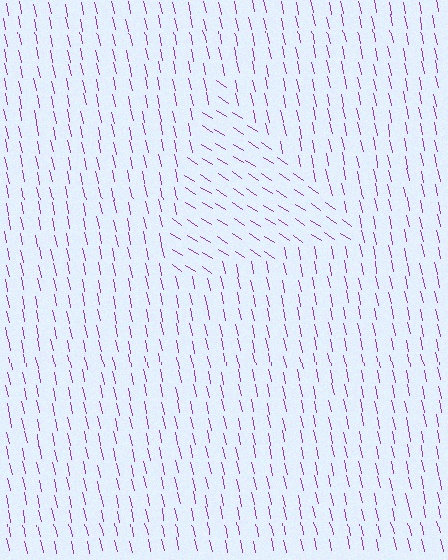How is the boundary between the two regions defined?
The boundary is defined purely by a change in line orientation (approximately 45 degrees difference). All lines are the same color and thickness.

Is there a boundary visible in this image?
Yes, there is a texture boundary formed by a change in line orientation.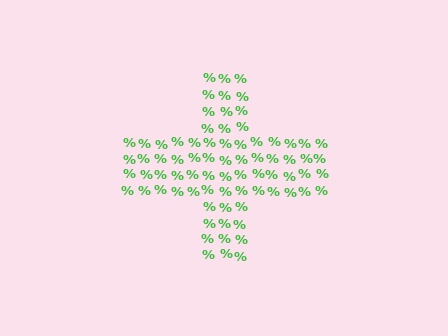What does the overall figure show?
The overall figure shows a cross.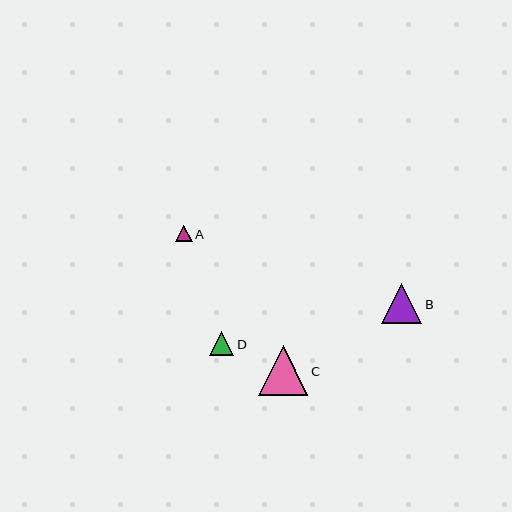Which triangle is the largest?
Triangle C is the largest with a size of approximately 49 pixels.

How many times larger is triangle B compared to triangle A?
Triangle B is approximately 2.4 times the size of triangle A.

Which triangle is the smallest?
Triangle A is the smallest with a size of approximately 17 pixels.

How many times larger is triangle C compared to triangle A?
Triangle C is approximately 3.0 times the size of triangle A.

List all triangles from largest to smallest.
From largest to smallest: C, B, D, A.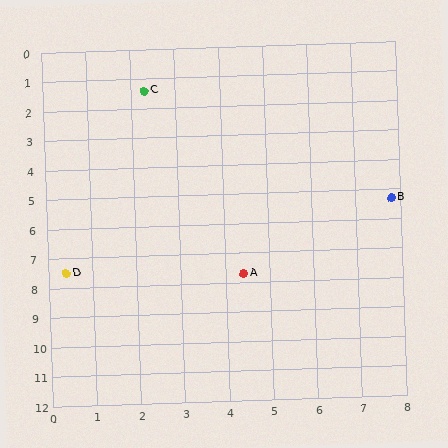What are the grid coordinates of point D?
Point D is at approximately (0.4, 7.5).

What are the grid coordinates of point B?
Point B is at approximately (7.8, 5.3).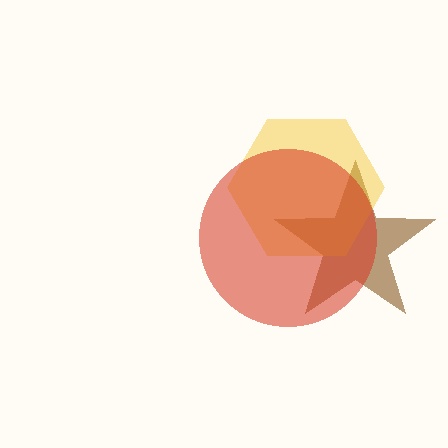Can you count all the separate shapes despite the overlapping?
Yes, there are 3 separate shapes.